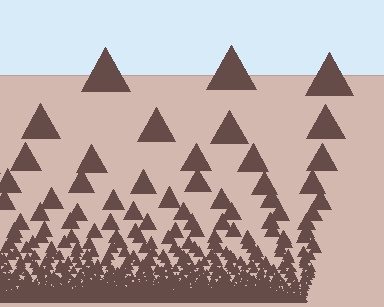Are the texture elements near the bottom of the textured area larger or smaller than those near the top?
Smaller. The gradient is inverted — elements near the bottom are smaller and denser.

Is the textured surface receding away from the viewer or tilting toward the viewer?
The surface appears to tilt toward the viewer. Texture elements get larger and sparser toward the top.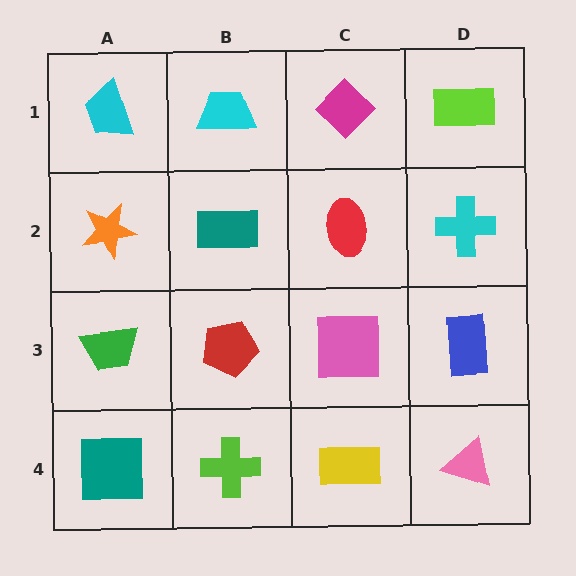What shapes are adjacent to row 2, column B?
A cyan trapezoid (row 1, column B), a red pentagon (row 3, column B), an orange star (row 2, column A), a red ellipse (row 2, column C).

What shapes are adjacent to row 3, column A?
An orange star (row 2, column A), a teal square (row 4, column A), a red pentagon (row 3, column B).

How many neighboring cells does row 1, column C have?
3.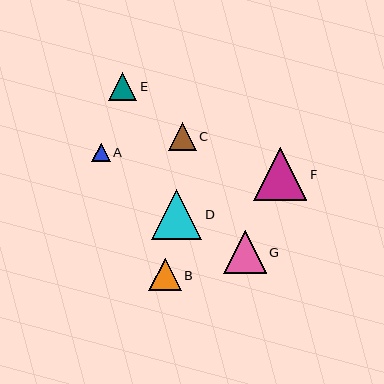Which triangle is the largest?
Triangle F is the largest with a size of approximately 53 pixels.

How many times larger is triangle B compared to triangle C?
Triangle B is approximately 1.2 times the size of triangle C.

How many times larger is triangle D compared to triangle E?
Triangle D is approximately 1.8 times the size of triangle E.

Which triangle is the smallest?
Triangle A is the smallest with a size of approximately 18 pixels.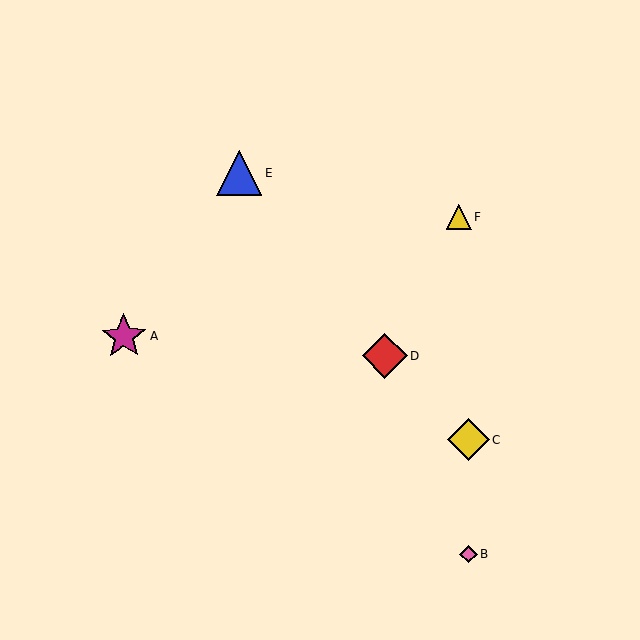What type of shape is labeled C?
Shape C is a yellow diamond.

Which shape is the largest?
The magenta star (labeled A) is the largest.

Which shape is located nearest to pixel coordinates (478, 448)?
The yellow diamond (labeled C) at (469, 439) is nearest to that location.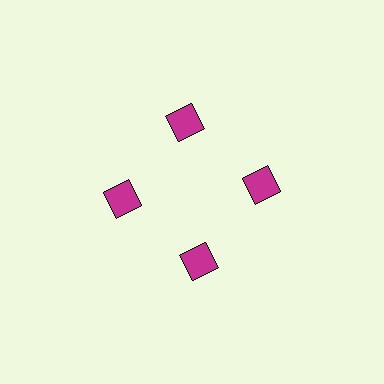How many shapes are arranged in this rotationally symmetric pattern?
There are 4 shapes, arranged in 4 groups of 1.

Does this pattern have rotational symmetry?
Yes, this pattern has 4-fold rotational symmetry. It looks the same after rotating 90 degrees around the center.